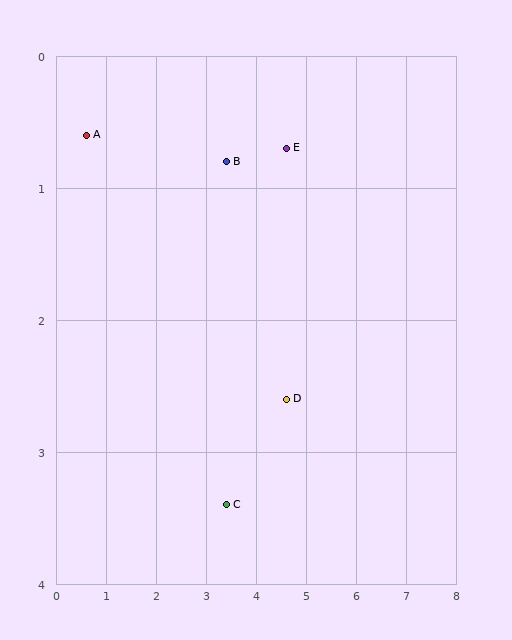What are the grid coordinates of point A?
Point A is at approximately (0.6, 0.6).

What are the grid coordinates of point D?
Point D is at approximately (4.6, 2.6).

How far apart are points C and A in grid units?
Points C and A are about 4.0 grid units apart.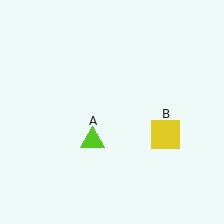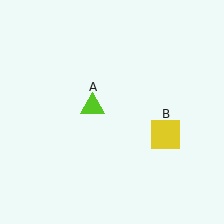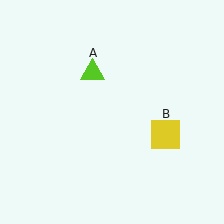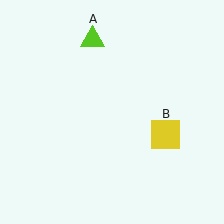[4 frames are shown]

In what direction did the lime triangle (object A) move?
The lime triangle (object A) moved up.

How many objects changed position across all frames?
1 object changed position: lime triangle (object A).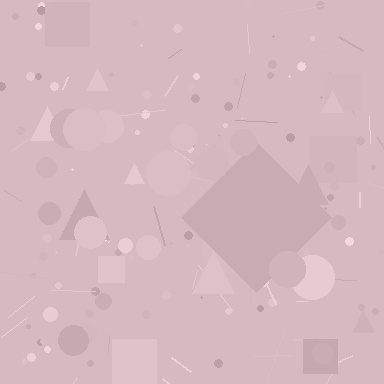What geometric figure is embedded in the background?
A diamond is embedded in the background.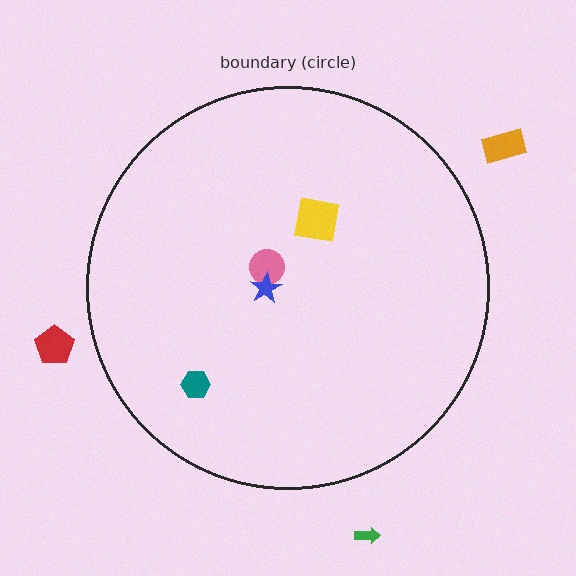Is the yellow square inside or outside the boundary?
Inside.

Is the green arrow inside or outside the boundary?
Outside.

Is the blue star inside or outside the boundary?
Inside.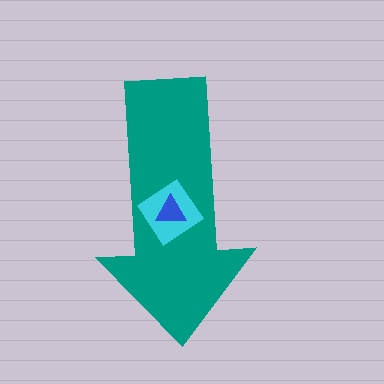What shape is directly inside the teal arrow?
The cyan diamond.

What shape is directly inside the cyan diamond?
The blue triangle.